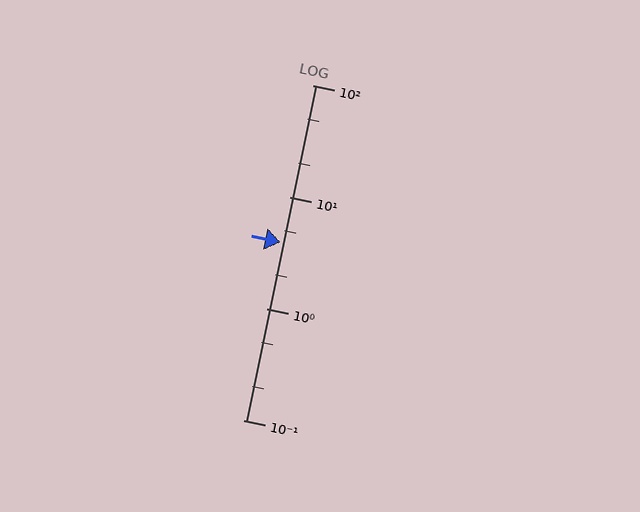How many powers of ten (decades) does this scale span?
The scale spans 3 decades, from 0.1 to 100.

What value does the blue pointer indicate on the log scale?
The pointer indicates approximately 3.9.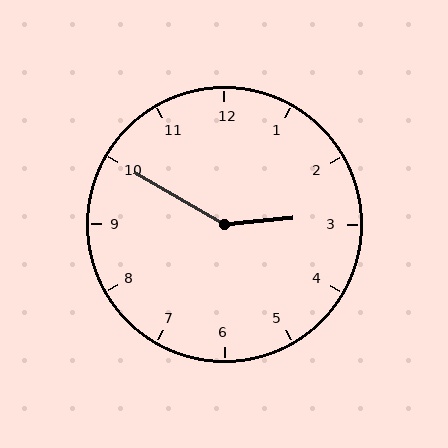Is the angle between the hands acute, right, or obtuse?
It is obtuse.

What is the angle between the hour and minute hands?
Approximately 145 degrees.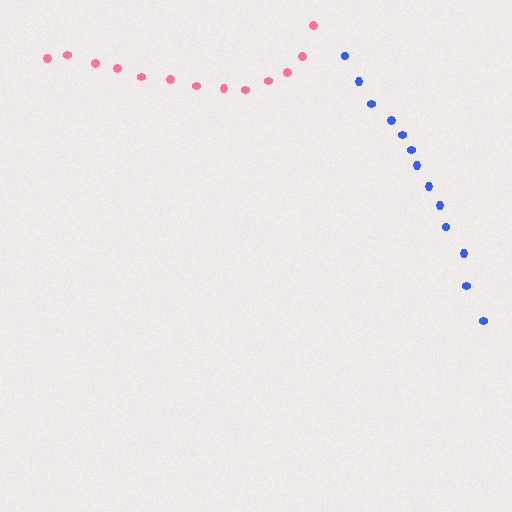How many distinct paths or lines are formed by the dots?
There are 2 distinct paths.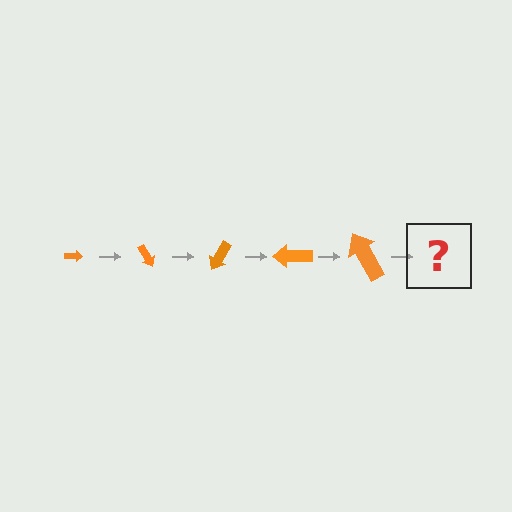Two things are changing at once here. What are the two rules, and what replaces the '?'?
The two rules are that the arrow grows larger each step and it rotates 60 degrees each step. The '?' should be an arrow, larger than the previous one and rotated 300 degrees from the start.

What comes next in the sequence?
The next element should be an arrow, larger than the previous one and rotated 300 degrees from the start.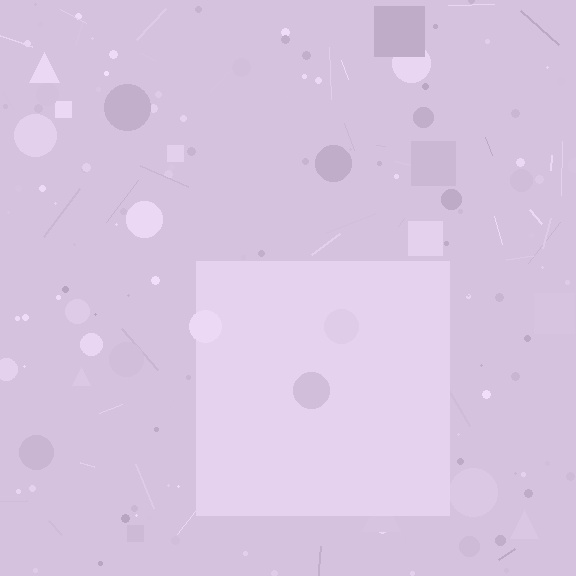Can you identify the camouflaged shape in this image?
The camouflaged shape is a square.